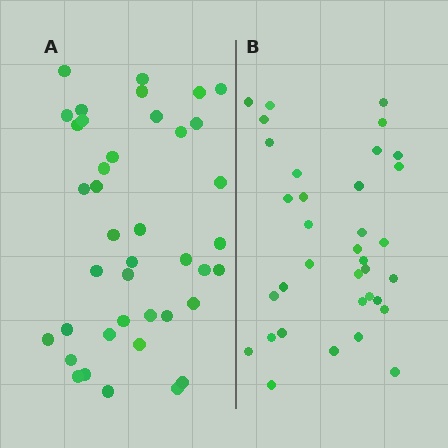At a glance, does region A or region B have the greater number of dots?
Region A (the left region) has more dots.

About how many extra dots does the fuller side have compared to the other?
Region A has about 5 more dots than region B.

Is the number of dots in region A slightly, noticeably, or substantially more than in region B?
Region A has only slightly more — the two regions are fairly close. The ratio is roughly 1.1 to 1.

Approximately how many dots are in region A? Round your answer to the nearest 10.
About 40 dots.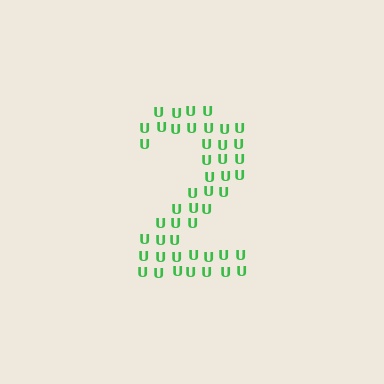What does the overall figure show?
The overall figure shows the digit 2.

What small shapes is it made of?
It is made of small letter U's.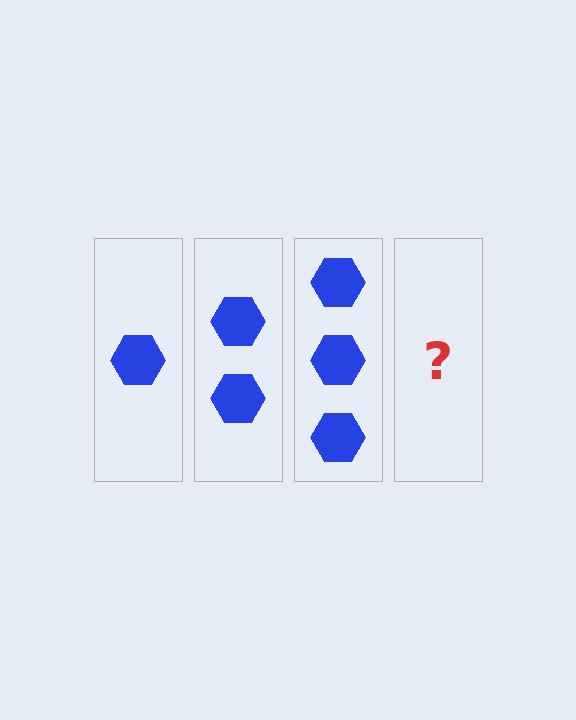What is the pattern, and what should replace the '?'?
The pattern is that each step adds one more hexagon. The '?' should be 4 hexagons.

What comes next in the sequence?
The next element should be 4 hexagons.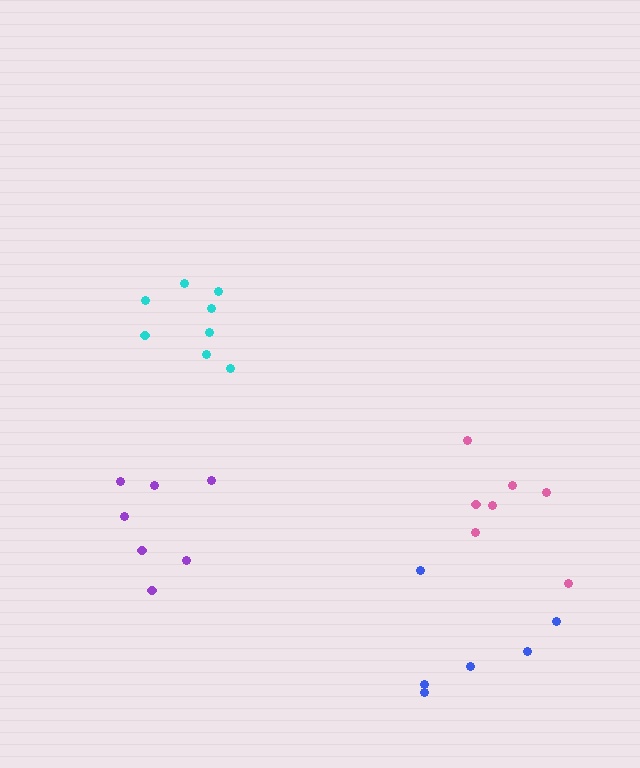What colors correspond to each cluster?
The clusters are colored: cyan, blue, purple, pink.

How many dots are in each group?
Group 1: 8 dots, Group 2: 6 dots, Group 3: 7 dots, Group 4: 7 dots (28 total).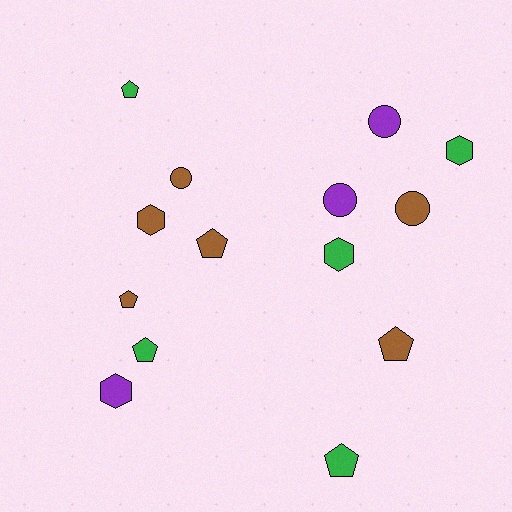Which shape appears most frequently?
Pentagon, with 6 objects.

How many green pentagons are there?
There are 3 green pentagons.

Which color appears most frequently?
Brown, with 6 objects.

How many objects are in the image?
There are 14 objects.